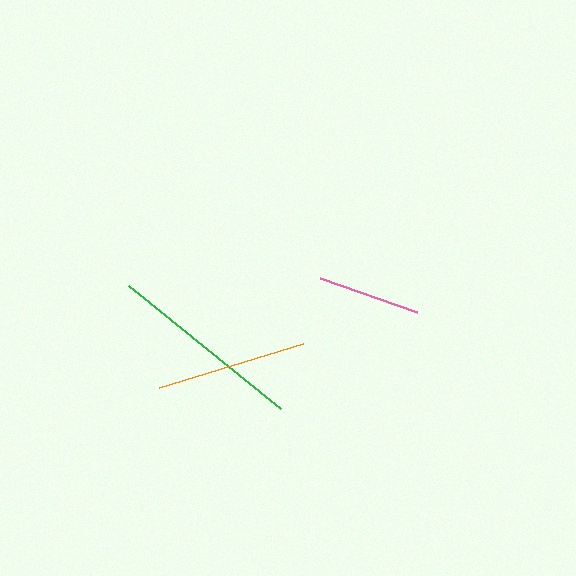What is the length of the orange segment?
The orange segment is approximately 151 pixels long.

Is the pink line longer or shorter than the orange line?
The orange line is longer than the pink line.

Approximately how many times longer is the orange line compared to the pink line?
The orange line is approximately 1.5 times the length of the pink line.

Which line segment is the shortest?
The pink line is the shortest at approximately 103 pixels.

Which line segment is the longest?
The green line is the longest at approximately 196 pixels.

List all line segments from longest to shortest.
From longest to shortest: green, orange, pink.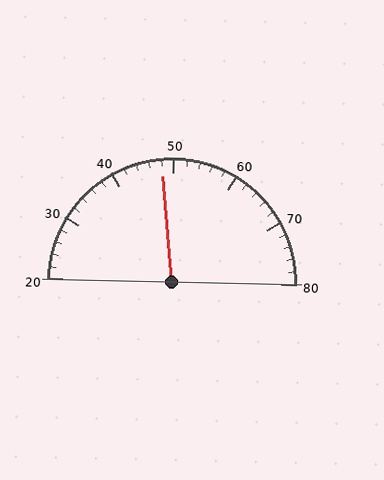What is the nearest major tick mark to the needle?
The nearest major tick mark is 50.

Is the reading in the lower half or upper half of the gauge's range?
The reading is in the lower half of the range (20 to 80).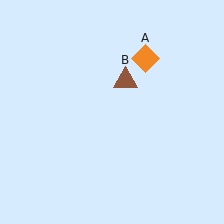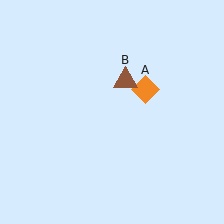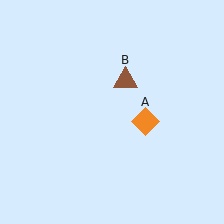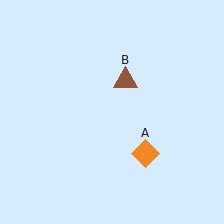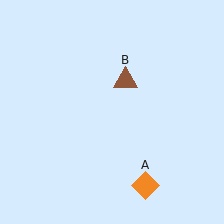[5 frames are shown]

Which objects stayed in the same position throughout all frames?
Brown triangle (object B) remained stationary.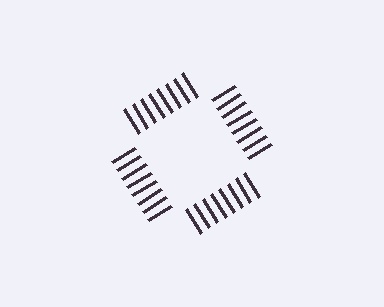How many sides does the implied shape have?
4 sides — the line-ends trace a square.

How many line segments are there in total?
32 — 8 along each of the 4 edges.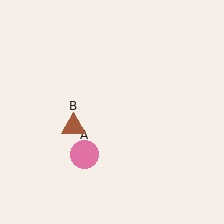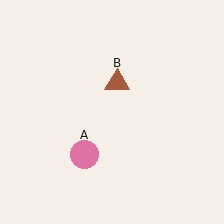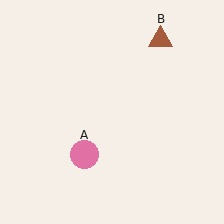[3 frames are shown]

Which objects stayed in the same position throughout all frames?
Pink circle (object A) remained stationary.